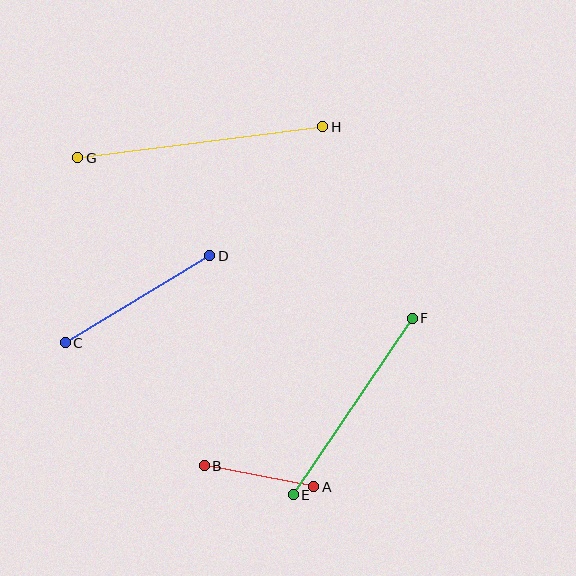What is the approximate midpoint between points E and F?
The midpoint is at approximately (353, 406) pixels.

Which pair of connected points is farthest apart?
Points G and H are farthest apart.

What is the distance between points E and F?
The distance is approximately 213 pixels.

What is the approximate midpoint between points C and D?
The midpoint is at approximately (138, 299) pixels.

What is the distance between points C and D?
The distance is approximately 169 pixels.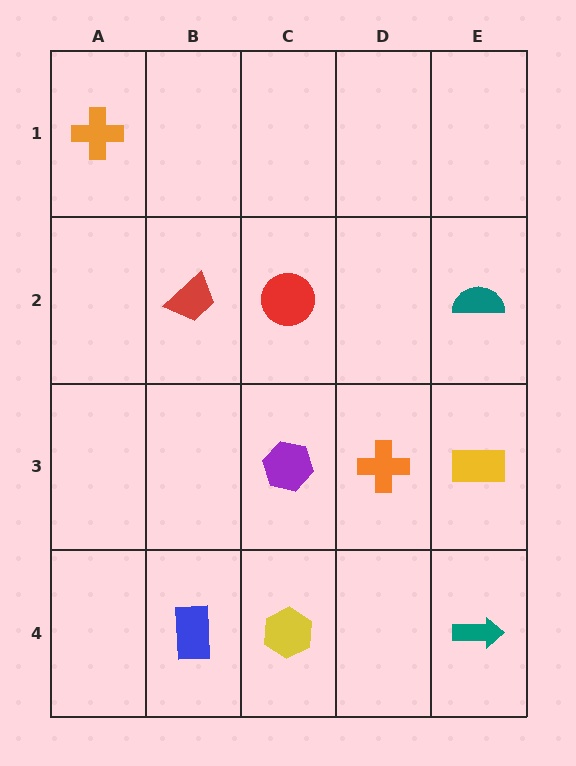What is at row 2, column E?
A teal semicircle.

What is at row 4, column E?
A teal arrow.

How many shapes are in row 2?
3 shapes.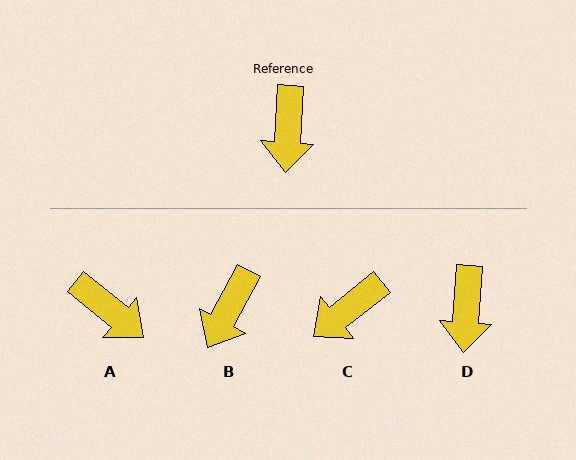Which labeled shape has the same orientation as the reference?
D.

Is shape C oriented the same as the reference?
No, it is off by about 48 degrees.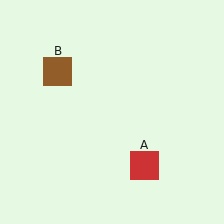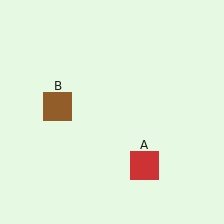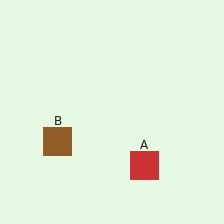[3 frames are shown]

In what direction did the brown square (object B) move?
The brown square (object B) moved down.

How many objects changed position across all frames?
1 object changed position: brown square (object B).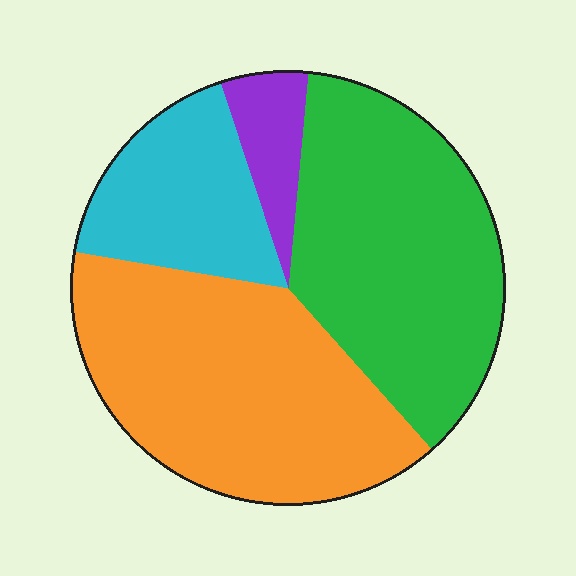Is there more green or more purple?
Green.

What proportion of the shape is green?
Green covers around 35% of the shape.